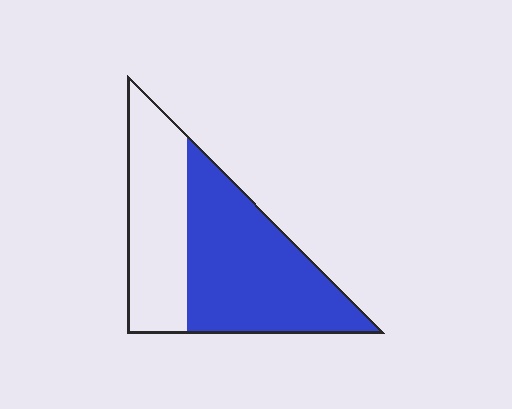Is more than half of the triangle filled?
Yes.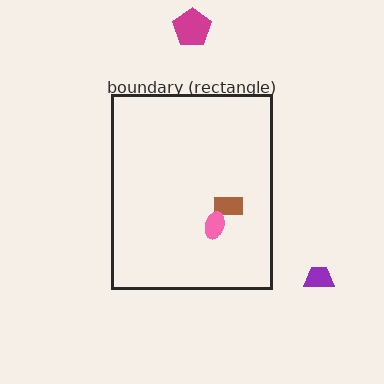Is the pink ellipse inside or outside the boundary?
Inside.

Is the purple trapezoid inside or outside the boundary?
Outside.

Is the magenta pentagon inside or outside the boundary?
Outside.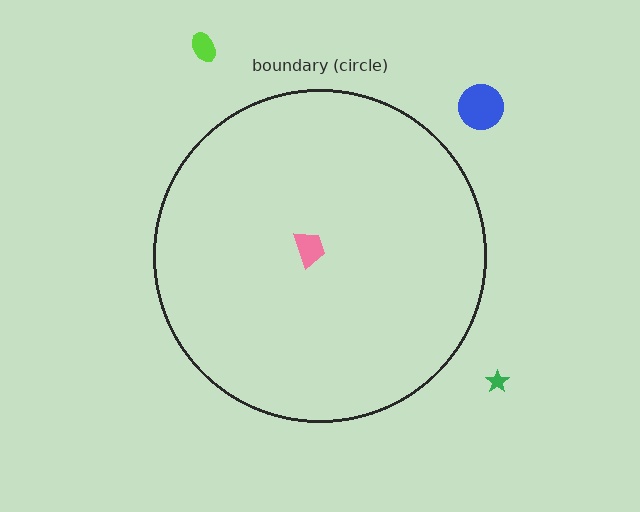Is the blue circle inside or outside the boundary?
Outside.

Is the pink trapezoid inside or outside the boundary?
Inside.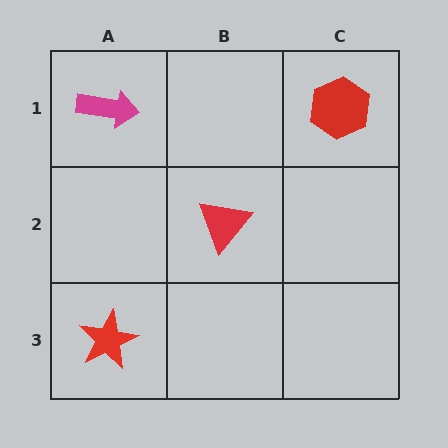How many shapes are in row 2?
1 shape.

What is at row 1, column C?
A red hexagon.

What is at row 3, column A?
A red star.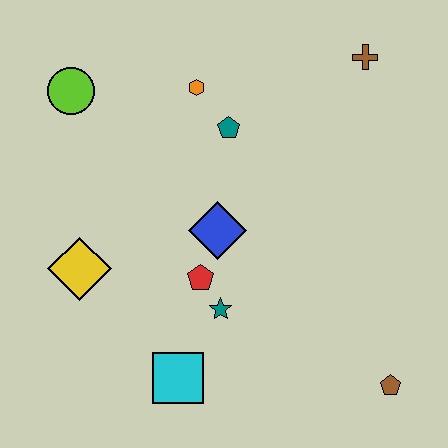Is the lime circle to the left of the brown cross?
Yes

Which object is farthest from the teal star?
The brown cross is farthest from the teal star.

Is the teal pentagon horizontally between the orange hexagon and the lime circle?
No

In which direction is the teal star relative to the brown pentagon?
The teal star is to the left of the brown pentagon.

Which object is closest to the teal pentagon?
The orange hexagon is closest to the teal pentagon.